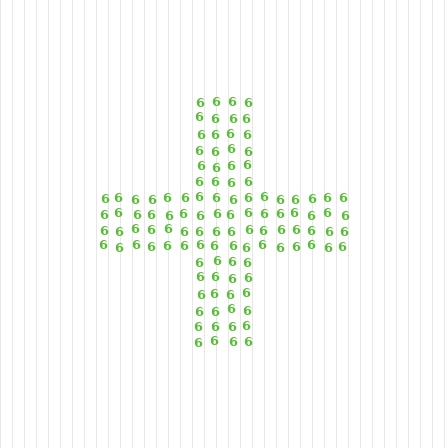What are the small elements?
The small elements are digit 6's.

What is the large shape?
The large shape is a cross.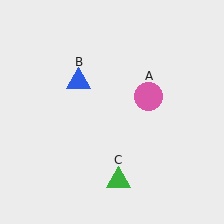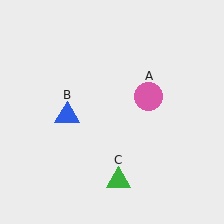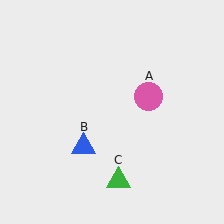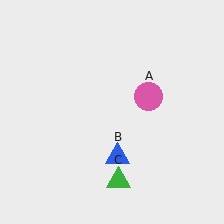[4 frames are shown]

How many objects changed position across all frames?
1 object changed position: blue triangle (object B).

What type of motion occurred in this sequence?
The blue triangle (object B) rotated counterclockwise around the center of the scene.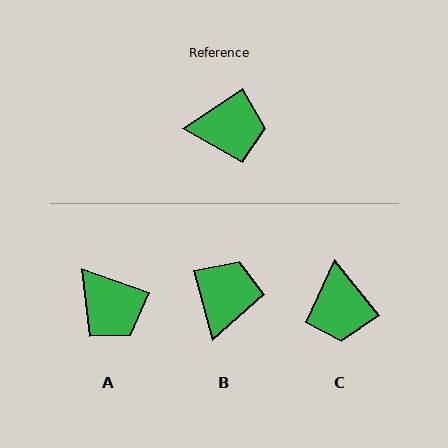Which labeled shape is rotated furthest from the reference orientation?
C, about 85 degrees away.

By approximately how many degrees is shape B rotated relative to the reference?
Approximately 72 degrees counter-clockwise.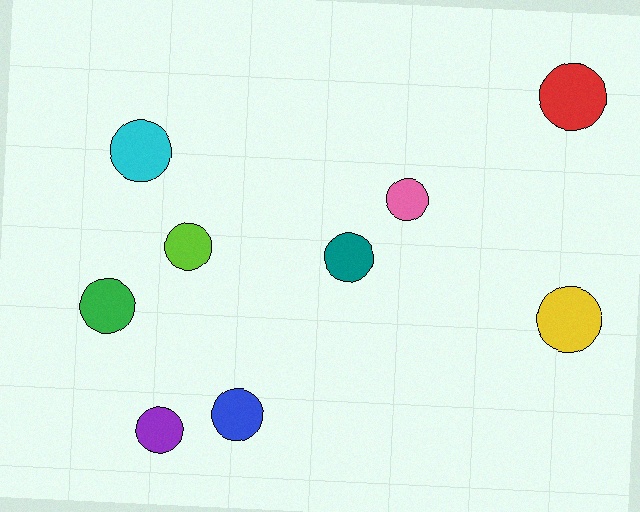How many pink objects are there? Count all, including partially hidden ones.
There is 1 pink object.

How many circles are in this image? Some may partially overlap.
There are 9 circles.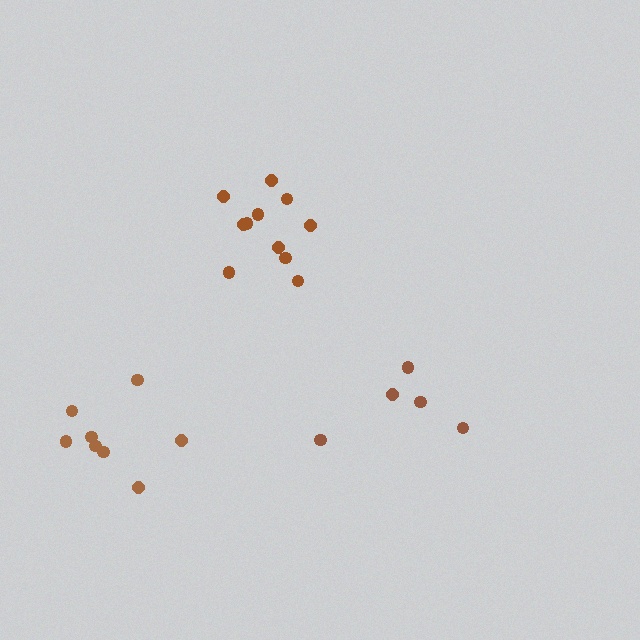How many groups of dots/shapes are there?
There are 3 groups.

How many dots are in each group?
Group 1: 5 dots, Group 2: 11 dots, Group 3: 8 dots (24 total).